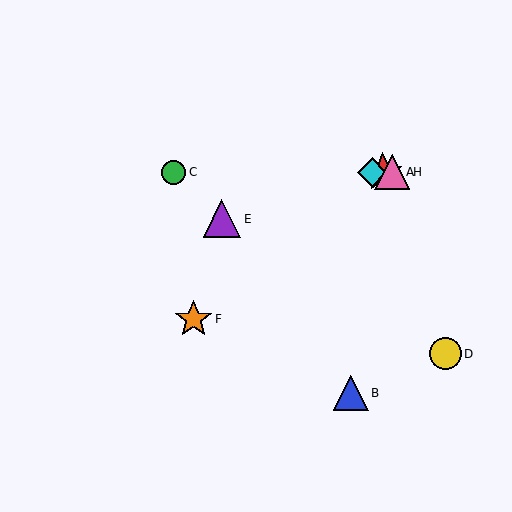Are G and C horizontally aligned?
Yes, both are at y≈172.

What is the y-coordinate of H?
Object H is at y≈172.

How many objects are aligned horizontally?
4 objects (A, C, G, H) are aligned horizontally.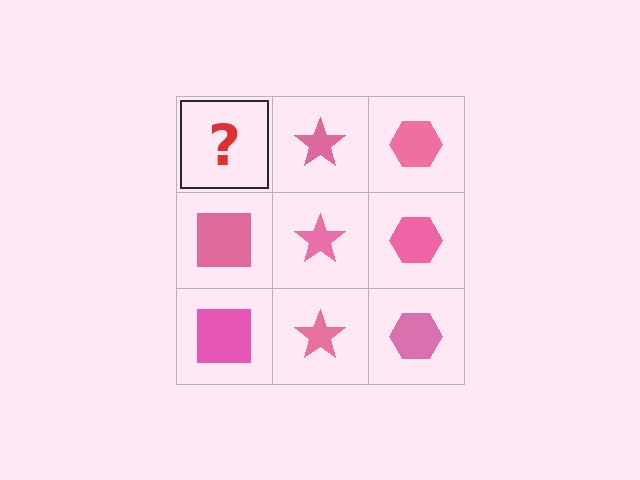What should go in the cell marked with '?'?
The missing cell should contain a pink square.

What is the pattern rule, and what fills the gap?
The rule is that each column has a consistent shape. The gap should be filled with a pink square.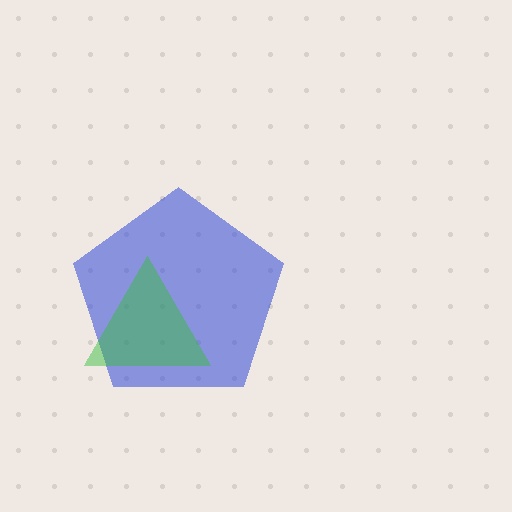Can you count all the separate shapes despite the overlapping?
Yes, there are 2 separate shapes.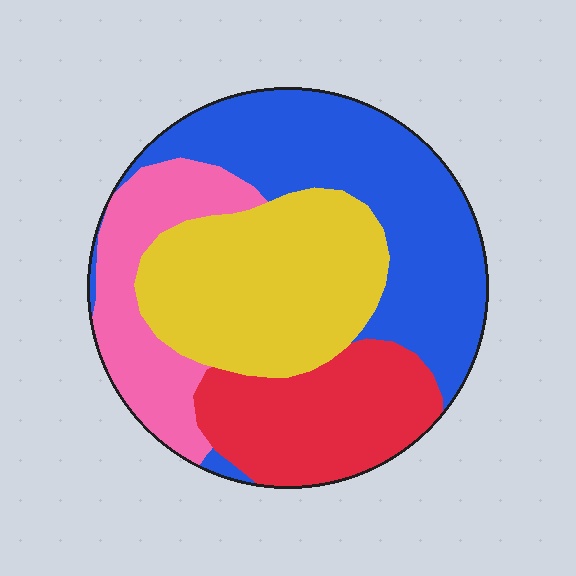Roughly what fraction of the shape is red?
Red covers about 20% of the shape.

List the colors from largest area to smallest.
From largest to smallest: blue, yellow, red, pink.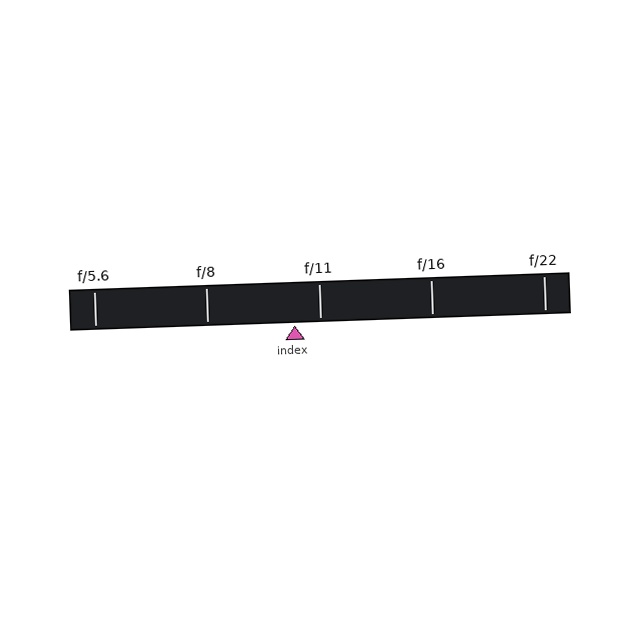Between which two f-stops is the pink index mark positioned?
The index mark is between f/8 and f/11.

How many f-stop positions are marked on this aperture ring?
There are 5 f-stop positions marked.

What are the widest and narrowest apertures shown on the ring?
The widest aperture shown is f/5.6 and the narrowest is f/22.